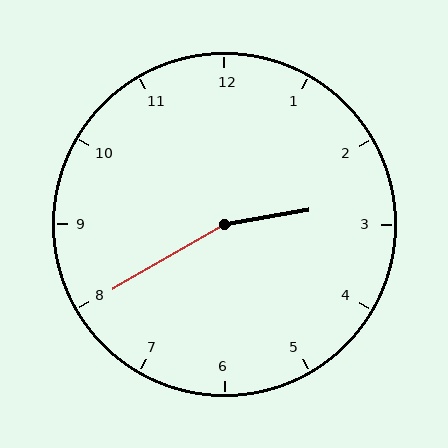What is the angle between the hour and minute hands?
Approximately 160 degrees.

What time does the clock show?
2:40.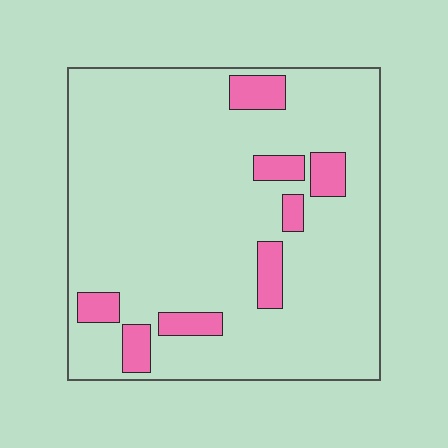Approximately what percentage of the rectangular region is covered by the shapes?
Approximately 10%.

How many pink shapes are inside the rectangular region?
8.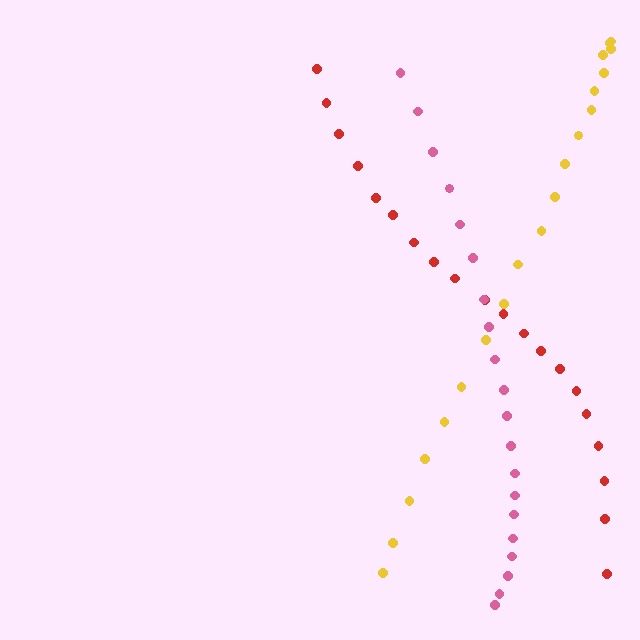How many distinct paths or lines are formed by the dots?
There are 3 distinct paths.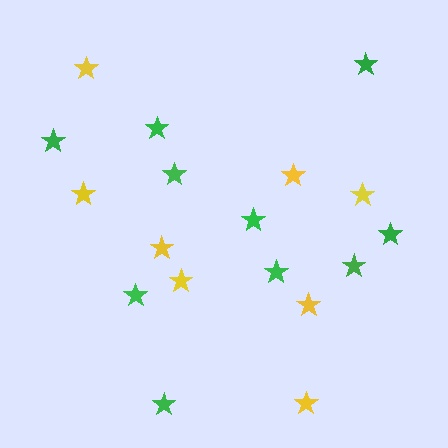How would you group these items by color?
There are 2 groups: one group of green stars (10) and one group of yellow stars (8).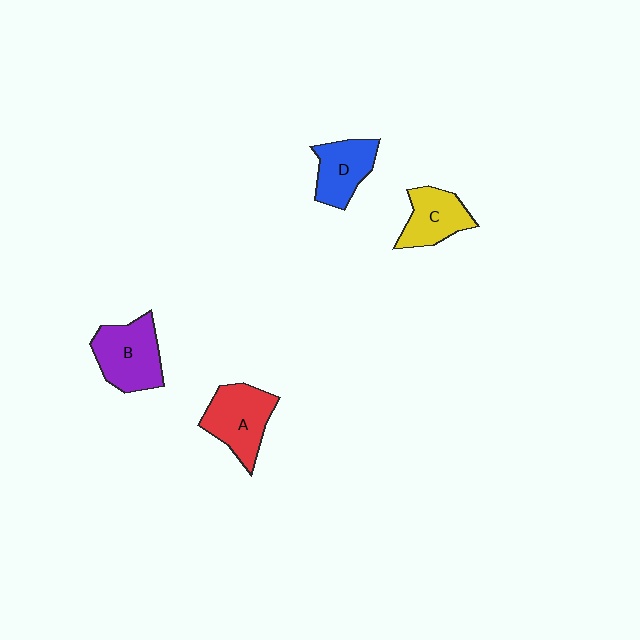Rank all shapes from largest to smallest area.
From largest to smallest: B (purple), A (red), D (blue), C (yellow).